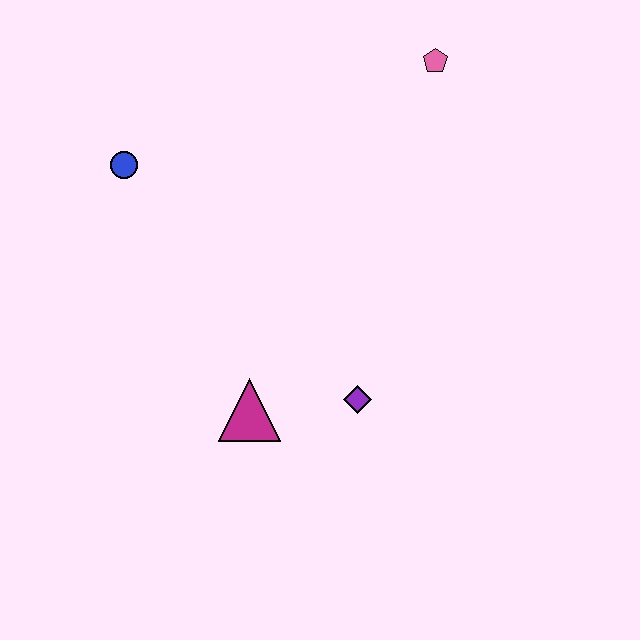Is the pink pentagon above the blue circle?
Yes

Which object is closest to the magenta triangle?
The purple diamond is closest to the magenta triangle.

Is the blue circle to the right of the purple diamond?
No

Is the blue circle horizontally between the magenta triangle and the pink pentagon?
No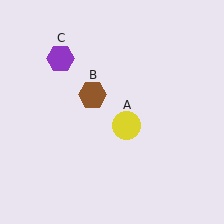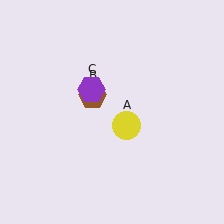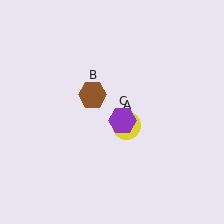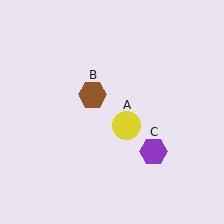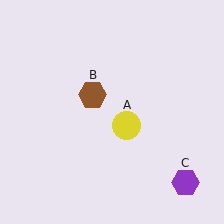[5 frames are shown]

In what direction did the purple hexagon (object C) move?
The purple hexagon (object C) moved down and to the right.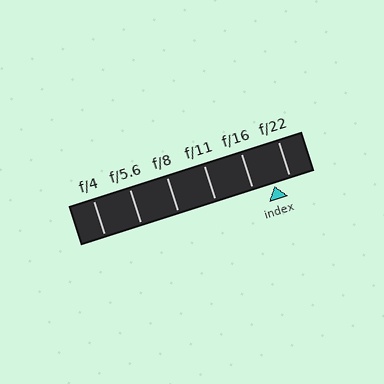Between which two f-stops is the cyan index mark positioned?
The index mark is between f/16 and f/22.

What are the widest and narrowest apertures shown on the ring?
The widest aperture shown is f/4 and the narrowest is f/22.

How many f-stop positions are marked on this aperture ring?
There are 6 f-stop positions marked.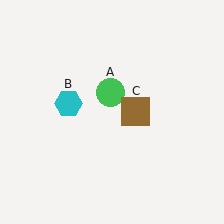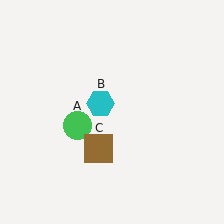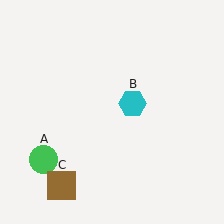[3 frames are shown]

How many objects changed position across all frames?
3 objects changed position: green circle (object A), cyan hexagon (object B), brown square (object C).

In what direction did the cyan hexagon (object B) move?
The cyan hexagon (object B) moved right.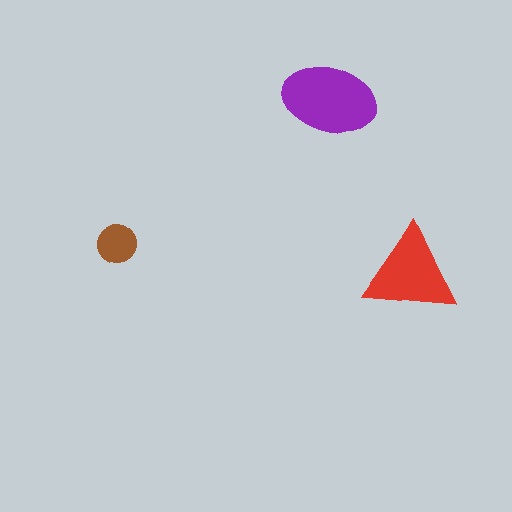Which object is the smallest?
The brown circle.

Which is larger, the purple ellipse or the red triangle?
The purple ellipse.